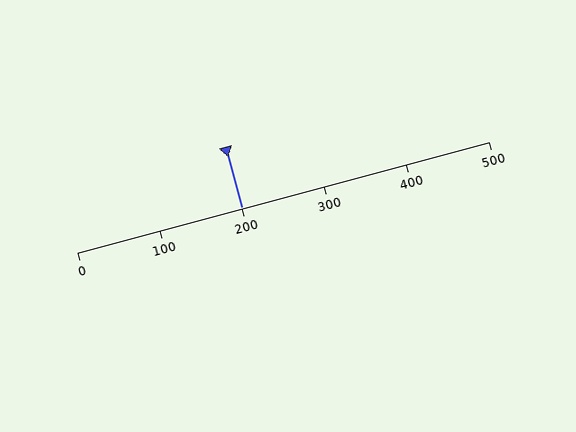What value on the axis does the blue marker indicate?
The marker indicates approximately 200.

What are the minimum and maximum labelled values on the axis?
The axis runs from 0 to 500.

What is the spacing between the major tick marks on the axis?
The major ticks are spaced 100 apart.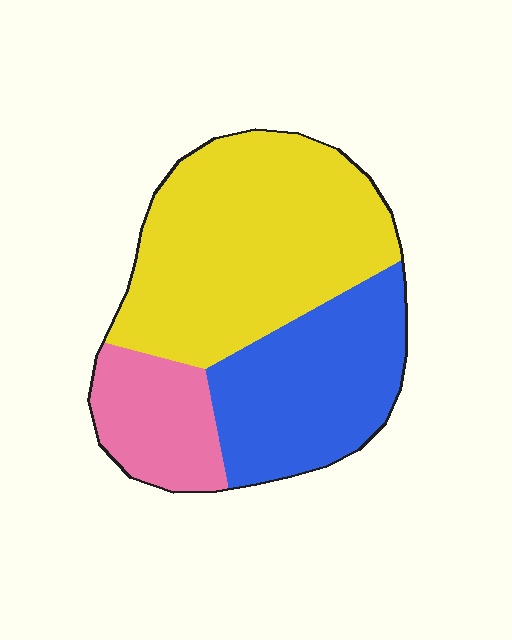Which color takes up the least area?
Pink, at roughly 15%.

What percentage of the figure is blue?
Blue takes up about one third (1/3) of the figure.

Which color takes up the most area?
Yellow, at roughly 50%.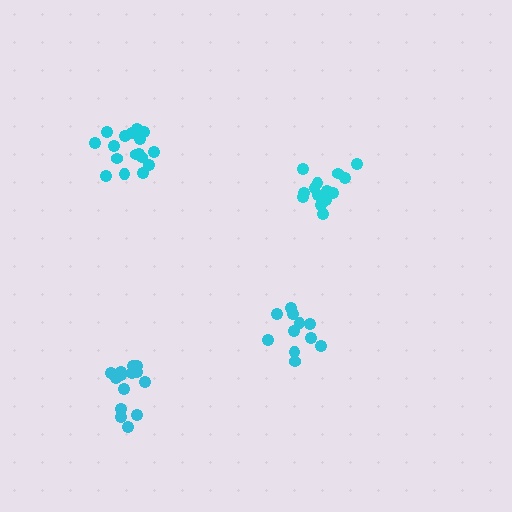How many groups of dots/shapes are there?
There are 4 groups.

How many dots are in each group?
Group 1: 17 dots, Group 2: 11 dots, Group 3: 14 dots, Group 4: 14 dots (56 total).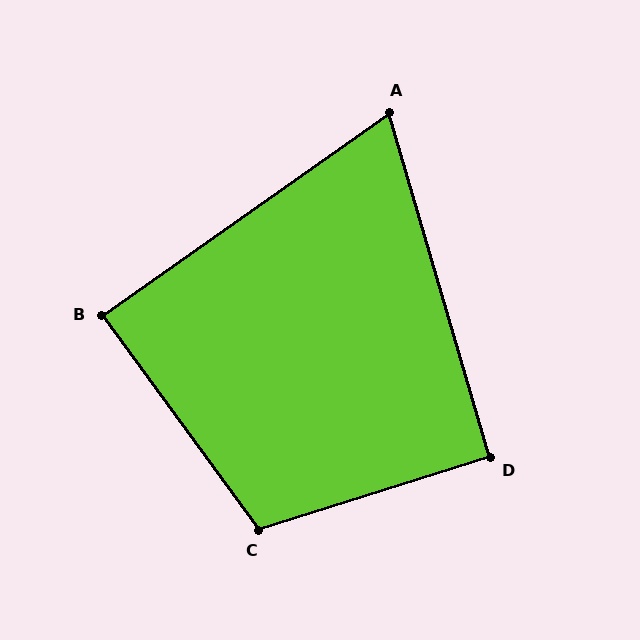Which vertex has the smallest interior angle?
A, at approximately 71 degrees.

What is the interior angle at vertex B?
Approximately 89 degrees (approximately right).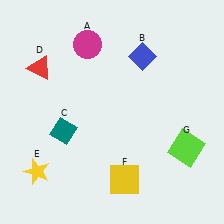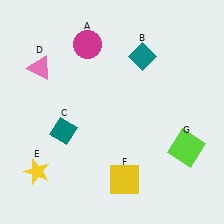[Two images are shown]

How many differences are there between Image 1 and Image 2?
There are 2 differences between the two images.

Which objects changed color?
B changed from blue to teal. D changed from red to pink.